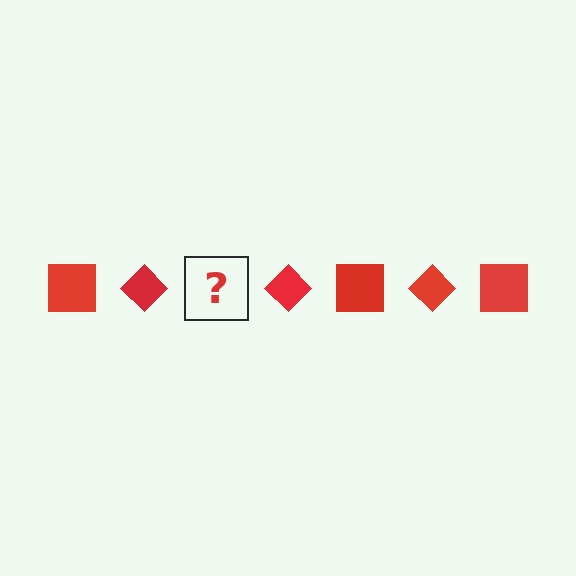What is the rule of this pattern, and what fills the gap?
The rule is that the pattern cycles through square, diamond shapes in red. The gap should be filled with a red square.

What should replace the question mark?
The question mark should be replaced with a red square.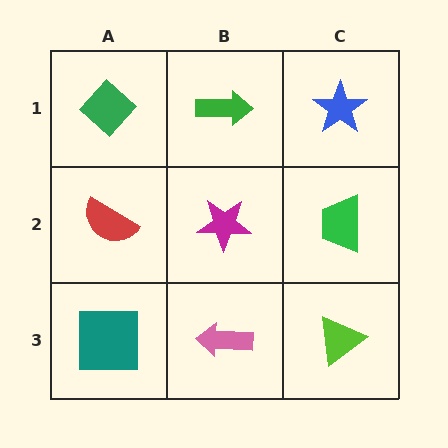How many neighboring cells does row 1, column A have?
2.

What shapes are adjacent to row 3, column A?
A red semicircle (row 2, column A), a pink arrow (row 3, column B).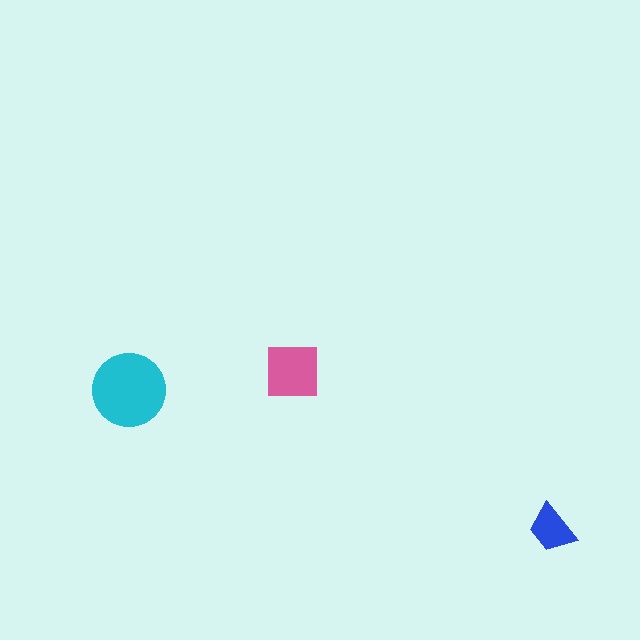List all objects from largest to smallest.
The cyan circle, the pink square, the blue trapezoid.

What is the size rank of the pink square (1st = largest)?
2nd.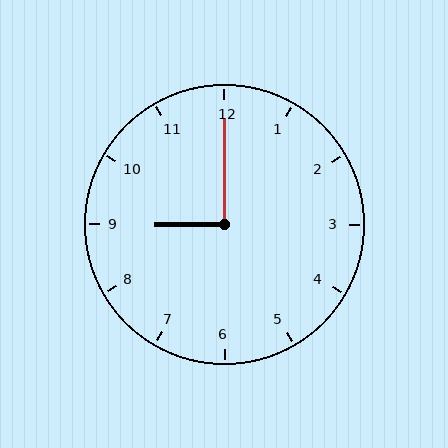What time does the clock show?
9:00.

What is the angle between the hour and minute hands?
Approximately 90 degrees.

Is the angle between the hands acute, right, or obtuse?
It is right.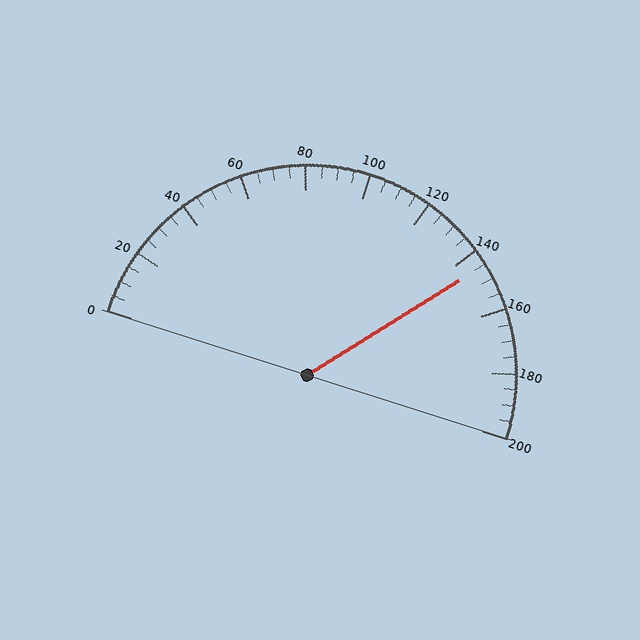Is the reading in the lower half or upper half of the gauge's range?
The reading is in the upper half of the range (0 to 200).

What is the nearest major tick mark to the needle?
The nearest major tick mark is 140.